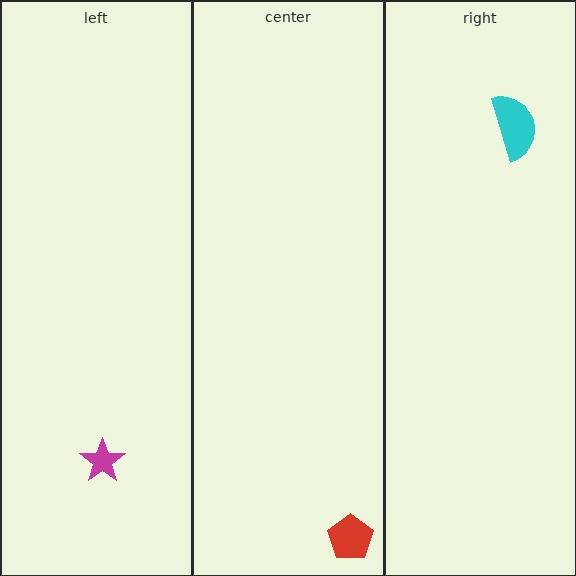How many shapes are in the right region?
1.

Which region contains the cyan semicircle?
The right region.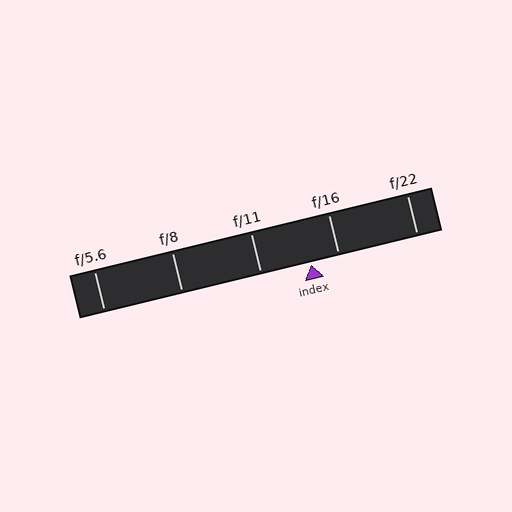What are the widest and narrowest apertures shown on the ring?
The widest aperture shown is f/5.6 and the narrowest is f/22.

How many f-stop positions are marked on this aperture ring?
There are 5 f-stop positions marked.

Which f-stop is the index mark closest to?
The index mark is closest to f/16.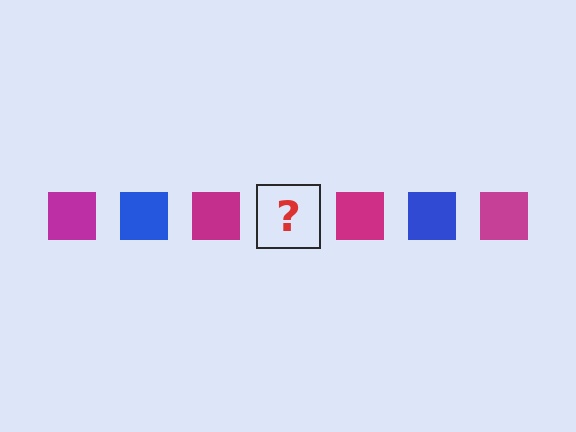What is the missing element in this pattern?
The missing element is a blue square.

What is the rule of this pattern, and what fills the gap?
The rule is that the pattern cycles through magenta, blue squares. The gap should be filled with a blue square.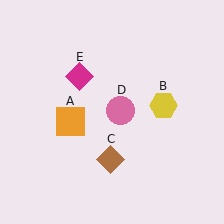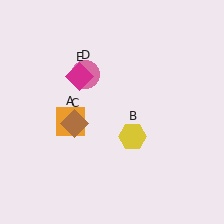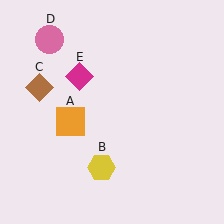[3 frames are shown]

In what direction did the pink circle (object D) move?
The pink circle (object D) moved up and to the left.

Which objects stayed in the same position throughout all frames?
Orange square (object A) and magenta diamond (object E) remained stationary.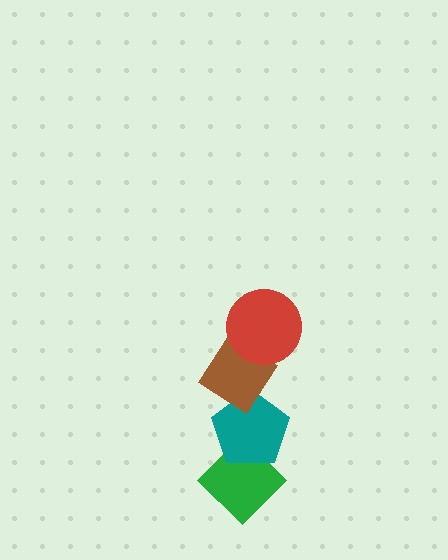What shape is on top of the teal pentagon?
The brown diamond is on top of the teal pentagon.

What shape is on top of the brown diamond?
The red circle is on top of the brown diamond.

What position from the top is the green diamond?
The green diamond is 4th from the top.